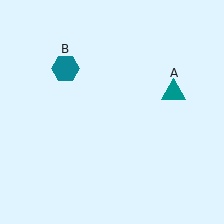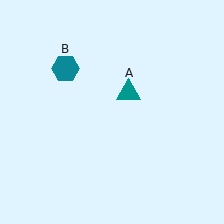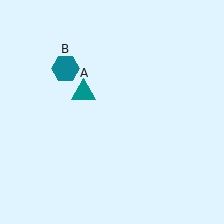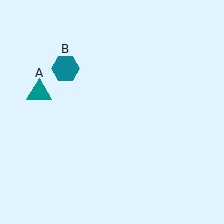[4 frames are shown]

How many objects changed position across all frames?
1 object changed position: teal triangle (object A).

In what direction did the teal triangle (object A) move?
The teal triangle (object A) moved left.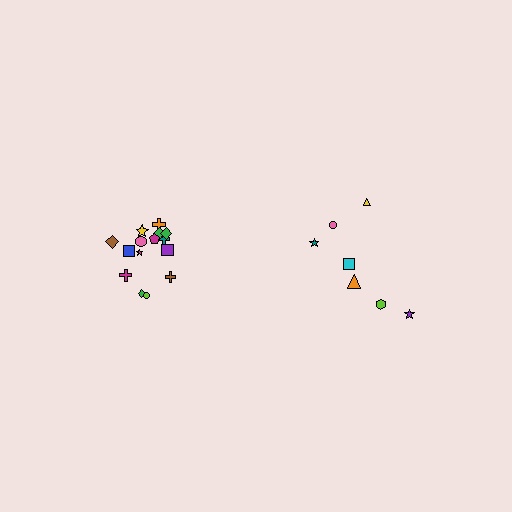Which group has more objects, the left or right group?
The left group.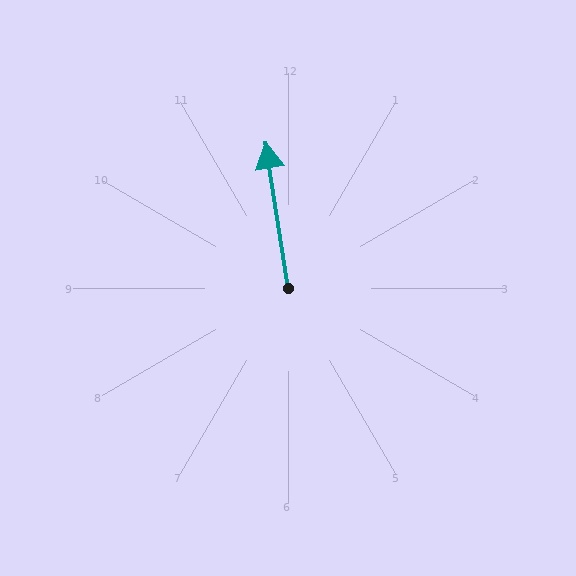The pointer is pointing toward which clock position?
Roughly 12 o'clock.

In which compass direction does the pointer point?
North.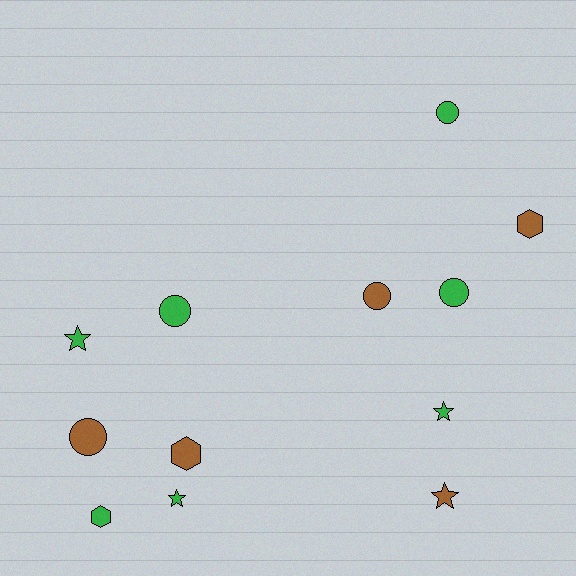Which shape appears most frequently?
Circle, with 5 objects.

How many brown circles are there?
There are 2 brown circles.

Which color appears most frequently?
Green, with 7 objects.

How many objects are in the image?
There are 12 objects.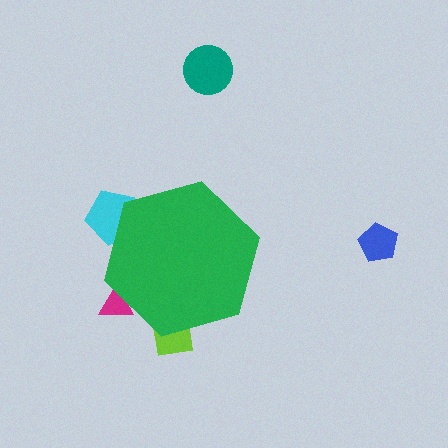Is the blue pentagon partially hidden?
No, the blue pentagon is fully visible.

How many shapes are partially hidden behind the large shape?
3 shapes are partially hidden.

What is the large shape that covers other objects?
A green hexagon.